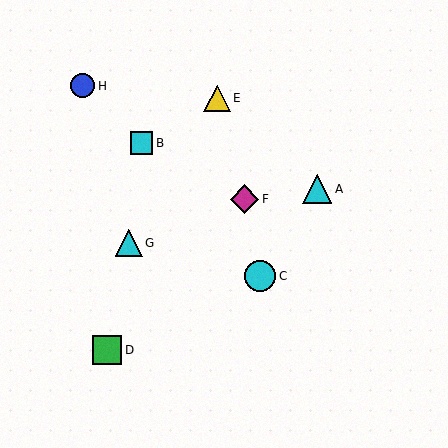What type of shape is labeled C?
Shape C is a cyan circle.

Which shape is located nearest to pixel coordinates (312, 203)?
The cyan triangle (labeled A) at (317, 189) is nearest to that location.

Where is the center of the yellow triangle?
The center of the yellow triangle is at (217, 98).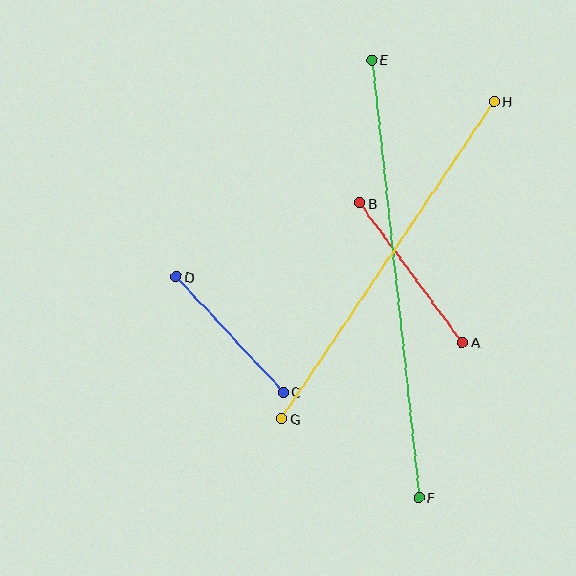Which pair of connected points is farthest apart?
Points E and F are farthest apart.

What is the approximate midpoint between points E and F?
The midpoint is at approximately (395, 279) pixels.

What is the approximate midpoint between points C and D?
The midpoint is at approximately (230, 334) pixels.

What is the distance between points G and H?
The distance is approximately 382 pixels.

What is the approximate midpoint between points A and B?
The midpoint is at approximately (411, 273) pixels.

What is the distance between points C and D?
The distance is approximately 158 pixels.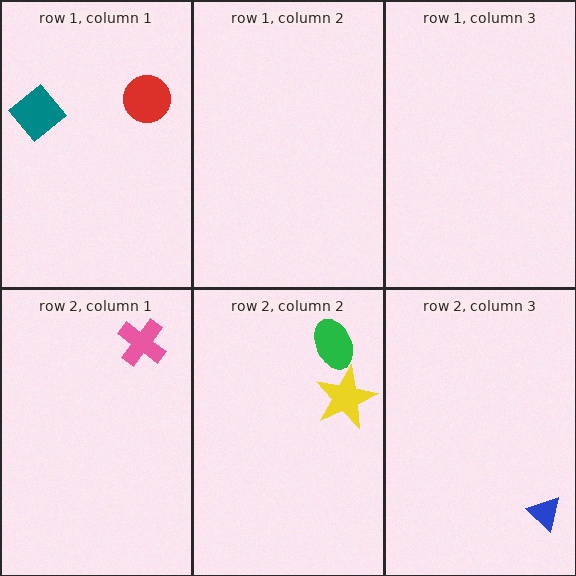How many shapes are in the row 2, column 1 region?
1.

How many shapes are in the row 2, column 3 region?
1.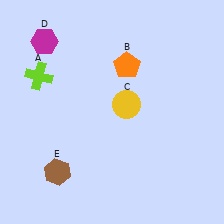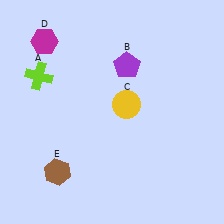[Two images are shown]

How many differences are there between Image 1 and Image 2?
There is 1 difference between the two images.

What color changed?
The pentagon (B) changed from orange in Image 1 to purple in Image 2.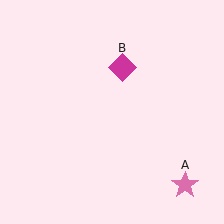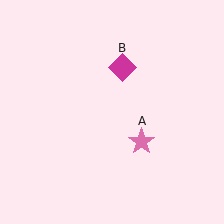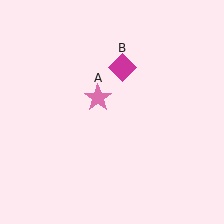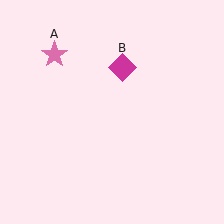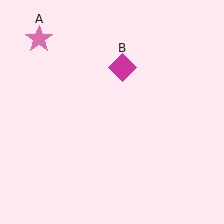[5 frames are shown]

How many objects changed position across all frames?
1 object changed position: pink star (object A).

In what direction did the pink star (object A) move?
The pink star (object A) moved up and to the left.